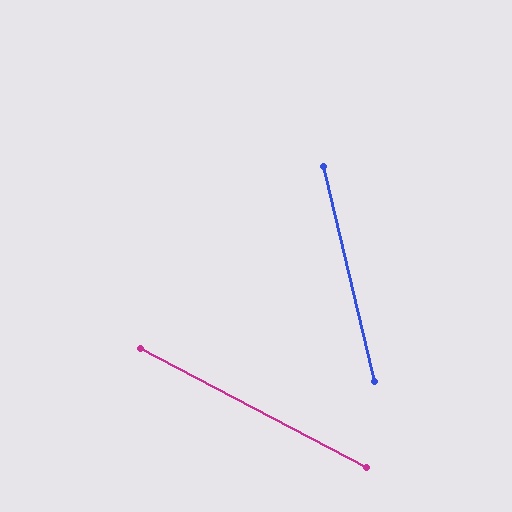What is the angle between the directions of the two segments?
Approximately 49 degrees.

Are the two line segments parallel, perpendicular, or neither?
Neither parallel nor perpendicular — they differ by about 49°.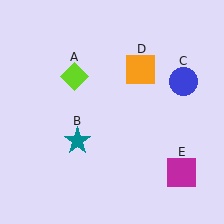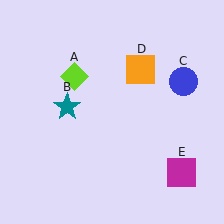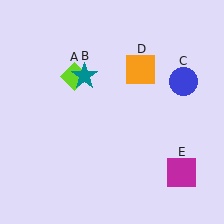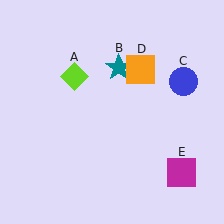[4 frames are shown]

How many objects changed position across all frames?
1 object changed position: teal star (object B).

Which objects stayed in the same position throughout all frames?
Lime diamond (object A) and blue circle (object C) and orange square (object D) and magenta square (object E) remained stationary.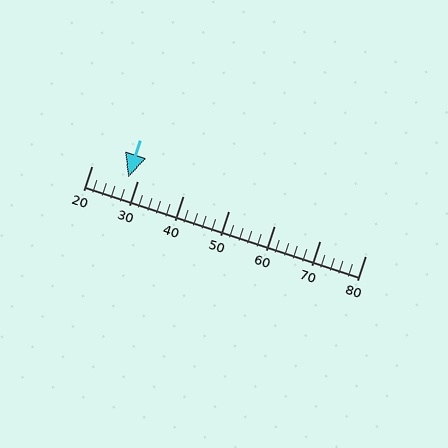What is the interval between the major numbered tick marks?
The major tick marks are spaced 10 units apart.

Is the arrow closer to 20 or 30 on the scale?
The arrow is closer to 30.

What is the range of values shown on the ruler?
The ruler shows values from 20 to 80.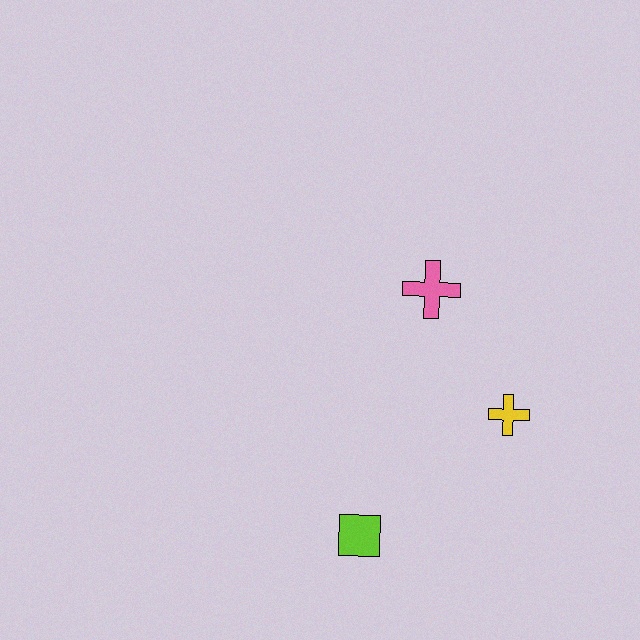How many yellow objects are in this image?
There is 1 yellow object.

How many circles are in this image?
There are no circles.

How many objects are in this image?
There are 3 objects.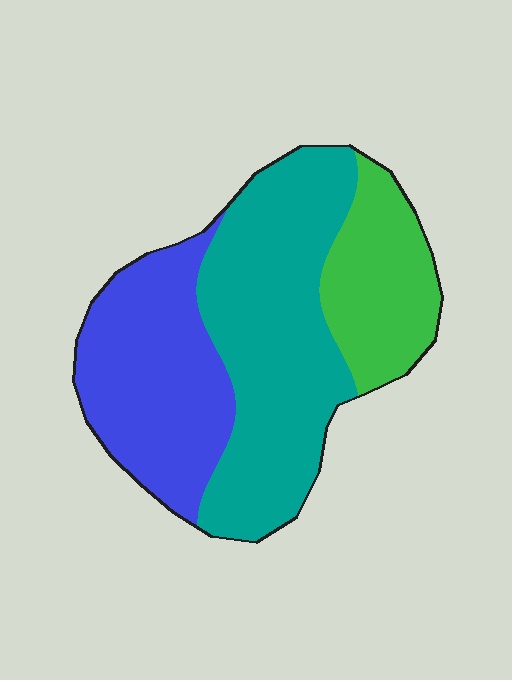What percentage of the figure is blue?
Blue covers 33% of the figure.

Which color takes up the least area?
Green, at roughly 20%.